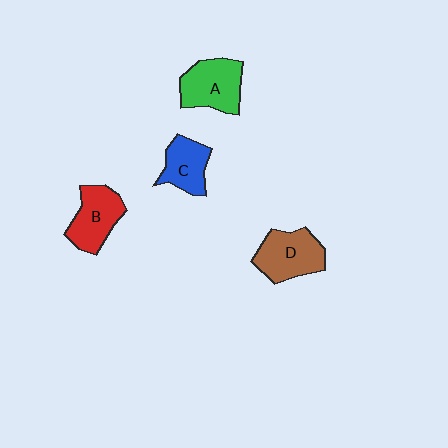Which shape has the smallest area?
Shape C (blue).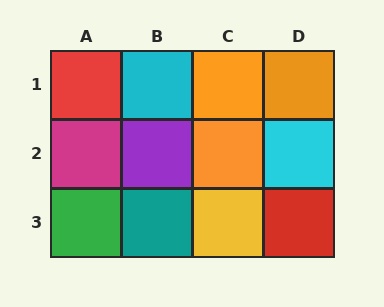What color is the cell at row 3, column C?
Yellow.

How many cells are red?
2 cells are red.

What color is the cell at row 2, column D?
Cyan.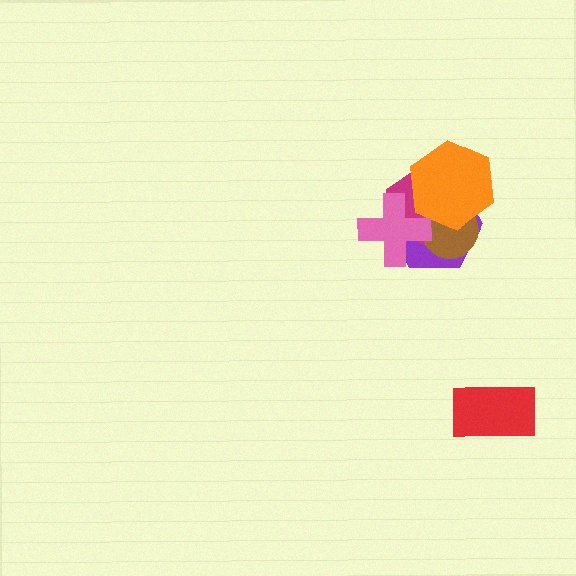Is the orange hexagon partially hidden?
Yes, it is partially covered by another shape.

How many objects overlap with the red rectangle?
0 objects overlap with the red rectangle.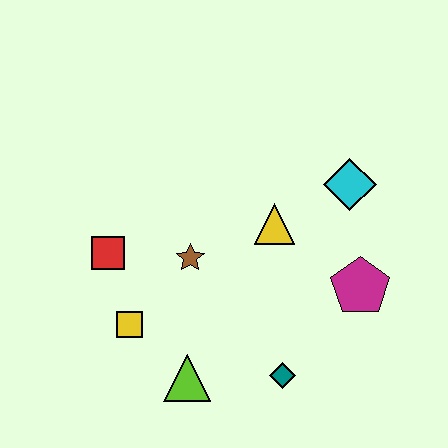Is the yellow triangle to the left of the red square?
No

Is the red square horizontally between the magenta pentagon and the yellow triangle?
No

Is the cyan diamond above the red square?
Yes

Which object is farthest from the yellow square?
The cyan diamond is farthest from the yellow square.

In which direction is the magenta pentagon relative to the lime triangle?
The magenta pentagon is to the right of the lime triangle.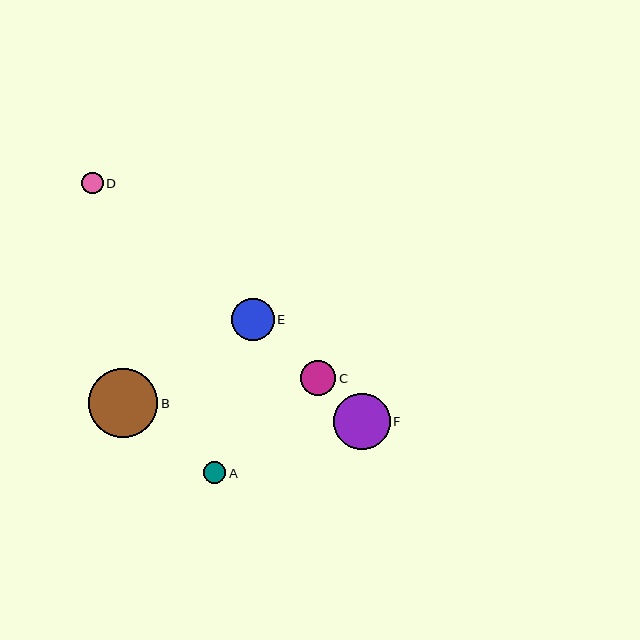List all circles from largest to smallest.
From largest to smallest: B, F, E, C, A, D.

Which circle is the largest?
Circle B is the largest with a size of approximately 69 pixels.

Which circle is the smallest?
Circle D is the smallest with a size of approximately 21 pixels.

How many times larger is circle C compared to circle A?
Circle C is approximately 1.6 times the size of circle A.